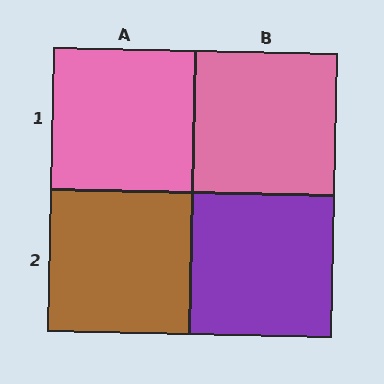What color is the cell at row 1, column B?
Pink.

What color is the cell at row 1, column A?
Pink.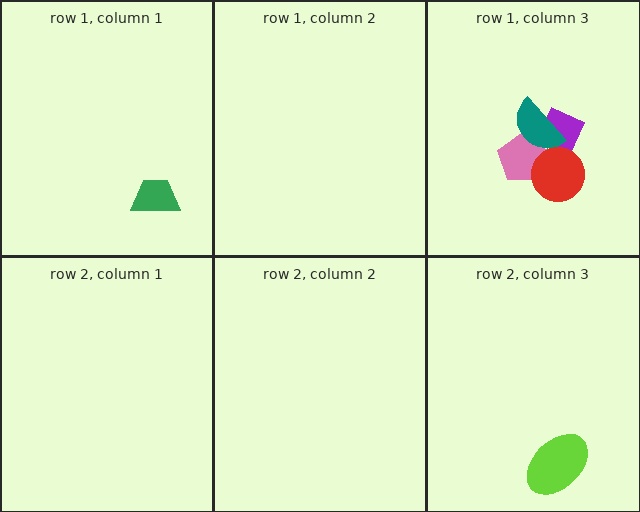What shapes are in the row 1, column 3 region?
The purple diamond, the pink pentagon, the teal semicircle, the red circle.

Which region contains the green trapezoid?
The row 1, column 1 region.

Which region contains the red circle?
The row 1, column 3 region.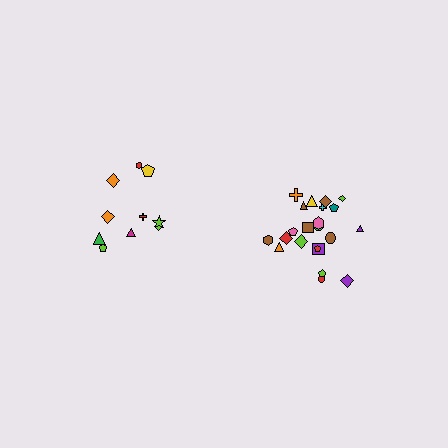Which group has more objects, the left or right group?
The right group.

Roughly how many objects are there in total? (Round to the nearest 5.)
Roughly 30 objects in total.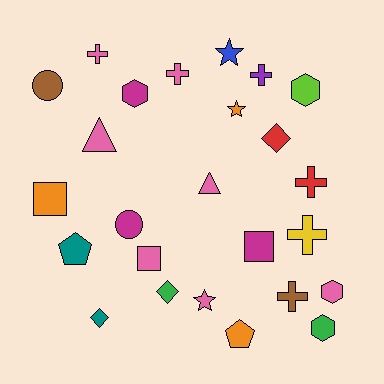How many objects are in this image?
There are 25 objects.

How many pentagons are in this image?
There are 2 pentagons.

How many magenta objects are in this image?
There are 3 magenta objects.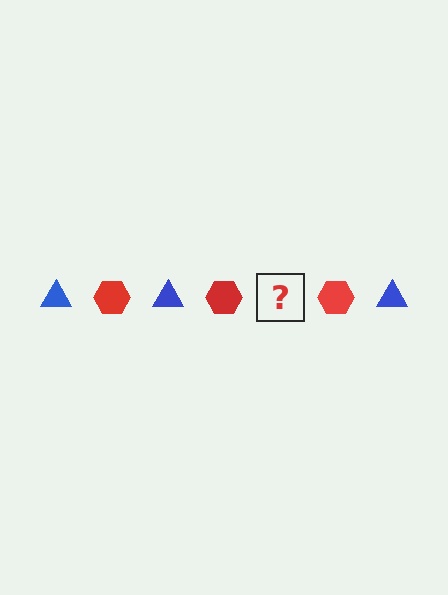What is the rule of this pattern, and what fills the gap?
The rule is that the pattern alternates between blue triangle and red hexagon. The gap should be filled with a blue triangle.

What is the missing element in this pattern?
The missing element is a blue triangle.